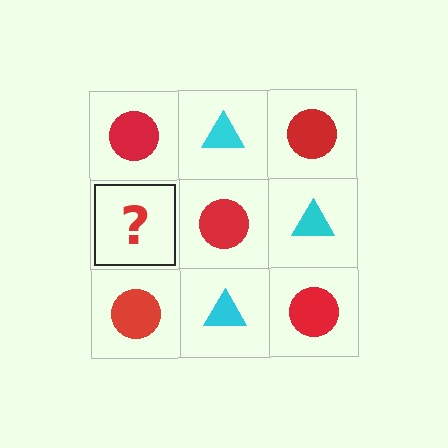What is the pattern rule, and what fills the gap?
The rule is that it alternates red circle and cyan triangle in a checkerboard pattern. The gap should be filled with a cyan triangle.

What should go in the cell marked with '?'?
The missing cell should contain a cyan triangle.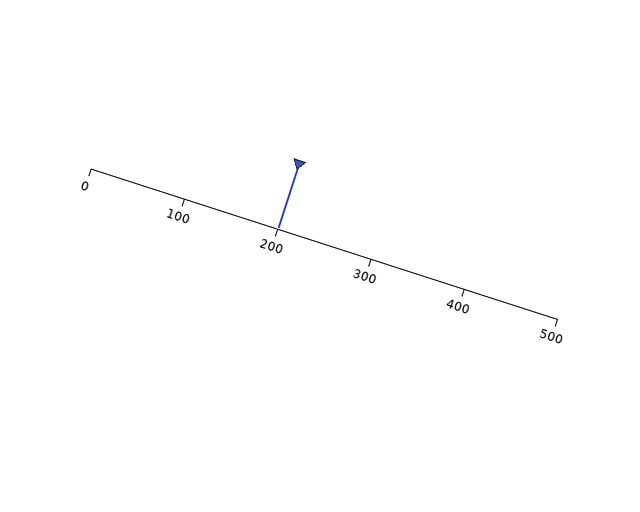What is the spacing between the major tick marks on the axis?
The major ticks are spaced 100 apart.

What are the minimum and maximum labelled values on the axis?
The axis runs from 0 to 500.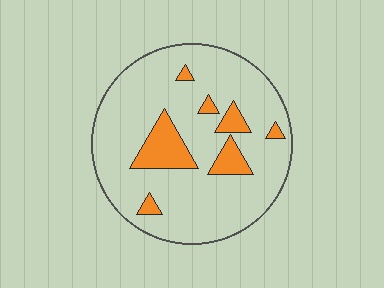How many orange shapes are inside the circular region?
7.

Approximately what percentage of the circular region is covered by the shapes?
Approximately 15%.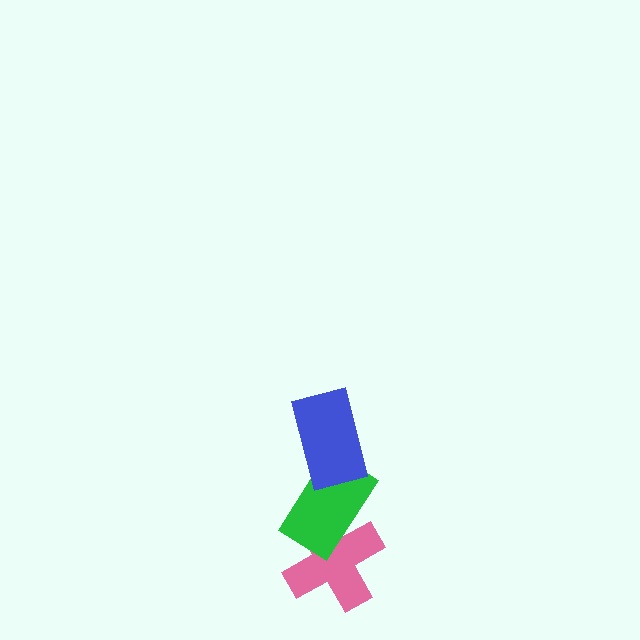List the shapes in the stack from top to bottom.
From top to bottom: the blue rectangle, the green rectangle, the pink cross.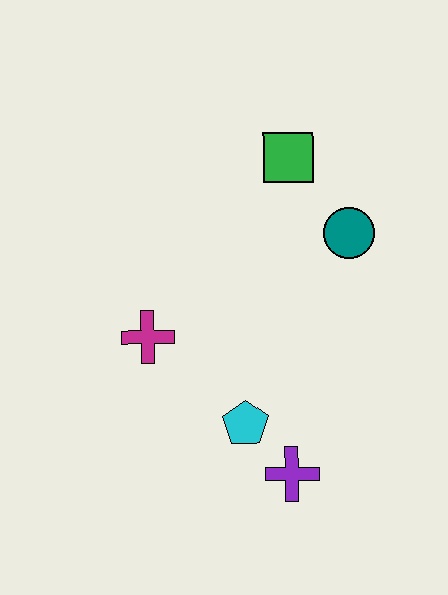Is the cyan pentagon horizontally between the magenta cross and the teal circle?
Yes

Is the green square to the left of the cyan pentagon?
No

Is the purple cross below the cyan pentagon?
Yes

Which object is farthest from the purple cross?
The green square is farthest from the purple cross.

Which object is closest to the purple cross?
The cyan pentagon is closest to the purple cross.